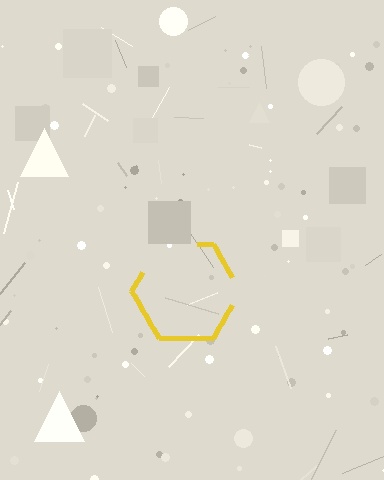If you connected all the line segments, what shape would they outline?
They would outline a hexagon.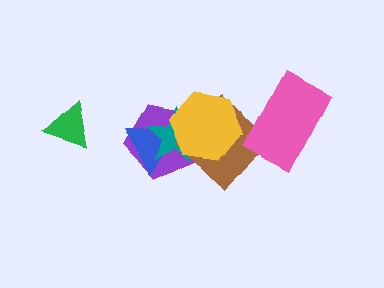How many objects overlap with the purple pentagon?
4 objects overlap with the purple pentagon.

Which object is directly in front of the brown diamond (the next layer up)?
The yellow hexagon is directly in front of the brown diamond.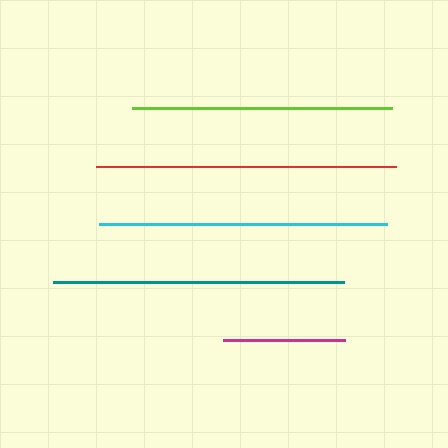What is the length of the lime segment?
The lime segment is approximately 260 pixels long.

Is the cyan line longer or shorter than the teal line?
The teal line is longer than the cyan line.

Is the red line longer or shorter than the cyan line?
The red line is longer than the cyan line.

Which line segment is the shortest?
The magenta line is the shortest at approximately 122 pixels.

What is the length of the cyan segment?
The cyan segment is approximately 289 pixels long.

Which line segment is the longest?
The red line is the longest at approximately 300 pixels.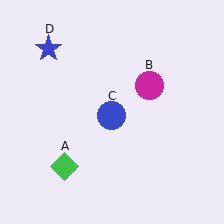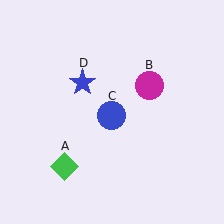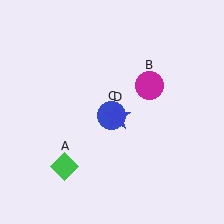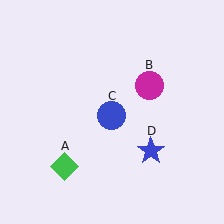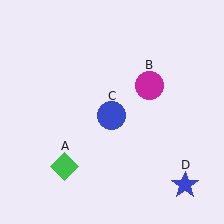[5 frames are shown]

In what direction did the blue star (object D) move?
The blue star (object D) moved down and to the right.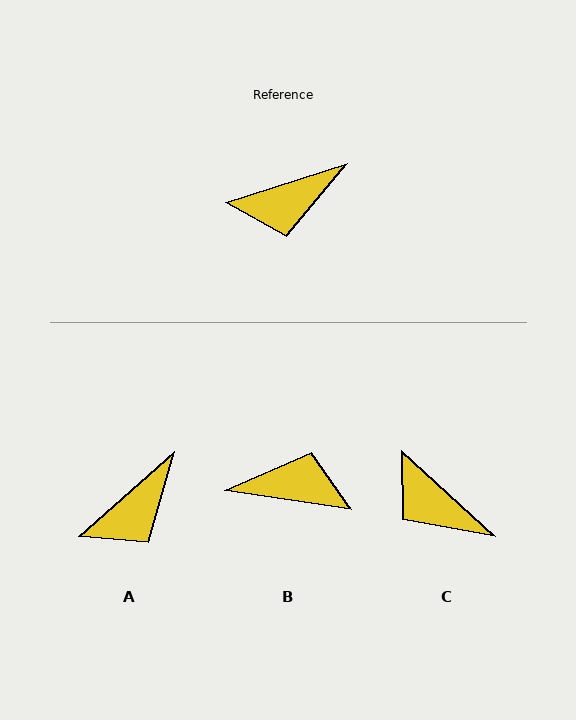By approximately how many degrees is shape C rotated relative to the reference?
Approximately 61 degrees clockwise.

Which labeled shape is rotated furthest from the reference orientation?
B, about 153 degrees away.